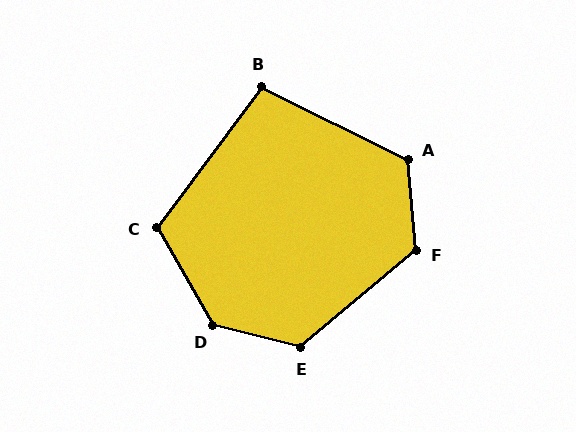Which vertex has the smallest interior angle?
B, at approximately 100 degrees.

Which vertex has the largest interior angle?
D, at approximately 135 degrees.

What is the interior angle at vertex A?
Approximately 122 degrees (obtuse).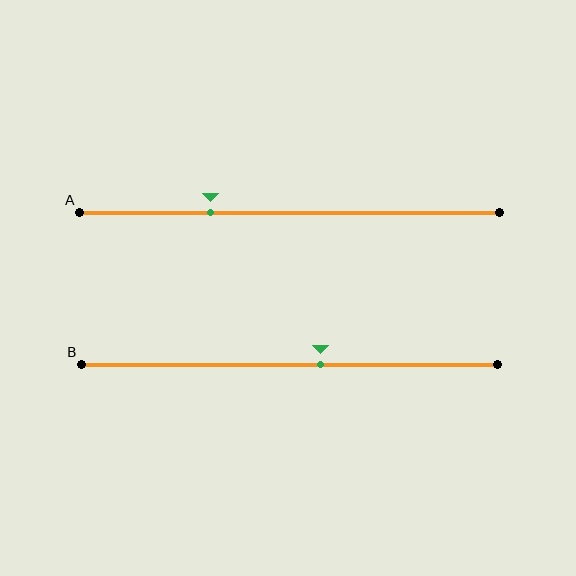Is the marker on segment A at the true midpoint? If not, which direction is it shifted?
No, the marker on segment A is shifted to the left by about 19% of the segment length.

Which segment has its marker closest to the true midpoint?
Segment B has its marker closest to the true midpoint.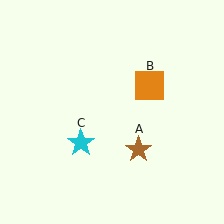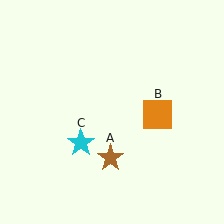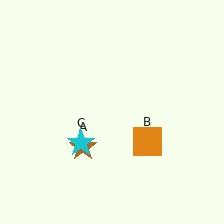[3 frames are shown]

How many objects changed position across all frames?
2 objects changed position: brown star (object A), orange square (object B).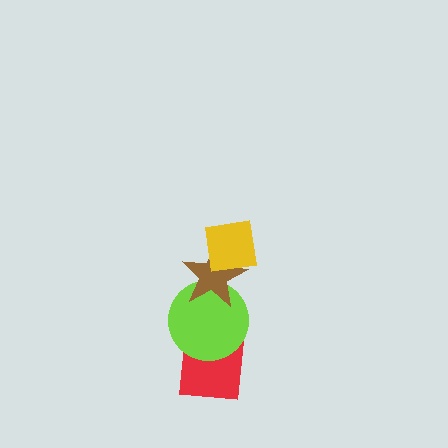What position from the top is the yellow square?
The yellow square is 1st from the top.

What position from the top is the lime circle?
The lime circle is 3rd from the top.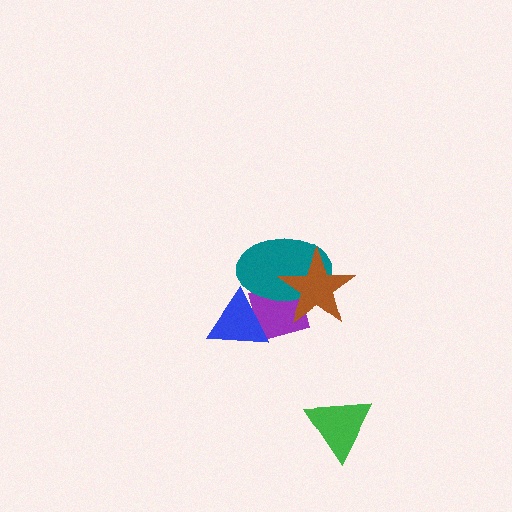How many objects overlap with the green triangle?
0 objects overlap with the green triangle.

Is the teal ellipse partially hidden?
Yes, it is partially covered by another shape.